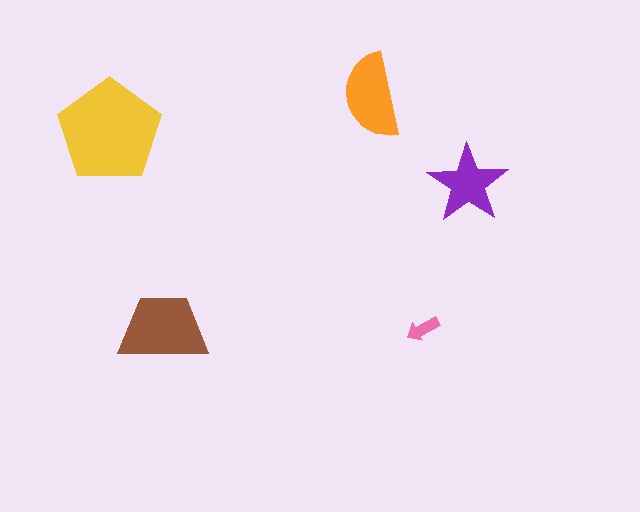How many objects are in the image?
There are 5 objects in the image.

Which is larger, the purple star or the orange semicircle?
The orange semicircle.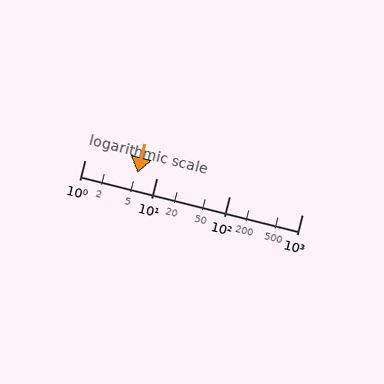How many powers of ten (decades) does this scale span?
The scale spans 3 decades, from 1 to 1000.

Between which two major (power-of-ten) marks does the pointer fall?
The pointer is between 1 and 10.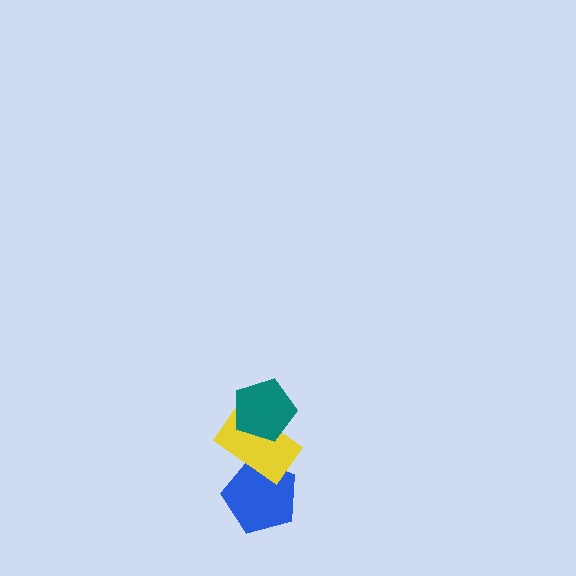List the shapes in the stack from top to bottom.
From top to bottom: the teal pentagon, the yellow rectangle, the blue pentagon.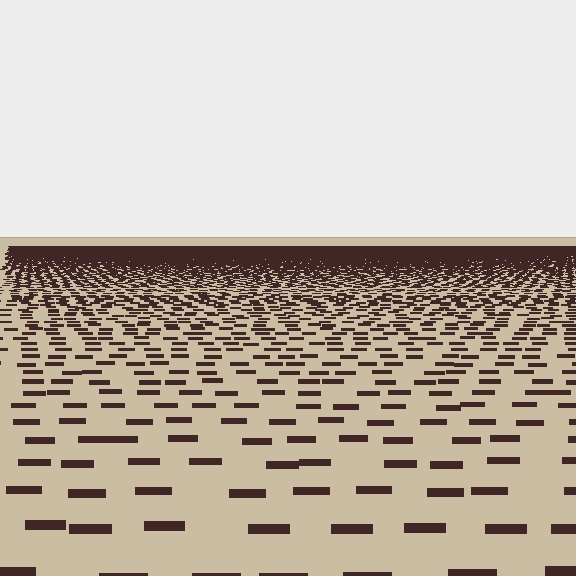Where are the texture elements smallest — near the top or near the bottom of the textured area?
Near the top.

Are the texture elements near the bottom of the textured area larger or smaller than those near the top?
Larger. Near the bottom, elements are closer to the viewer and appear at a bigger on-screen size.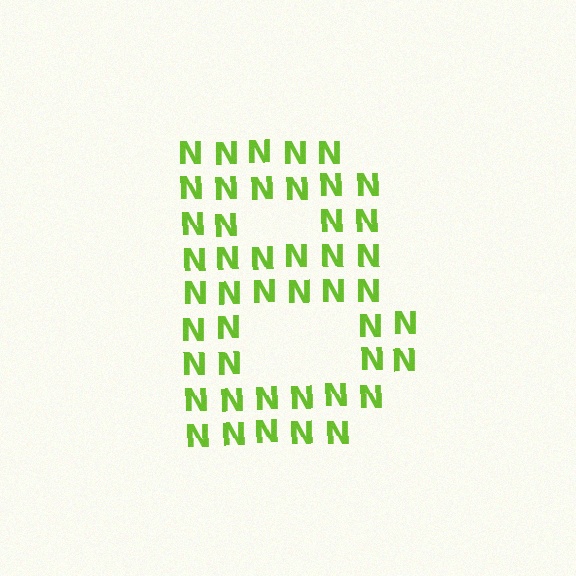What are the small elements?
The small elements are letter N's.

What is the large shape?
The large shape is the letter B.